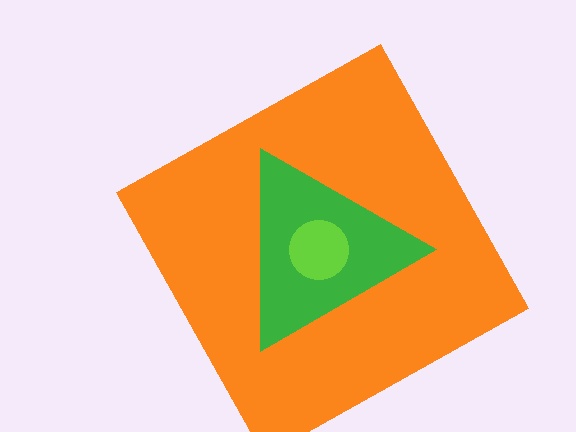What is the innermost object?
The lime circle.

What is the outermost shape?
The orange square.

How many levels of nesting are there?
3.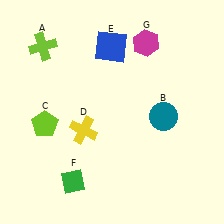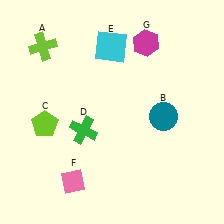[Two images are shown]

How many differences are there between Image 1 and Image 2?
There are 3 differences between the two images.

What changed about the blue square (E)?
In Image 1, E is blue. In Image 2, it changed to cyan.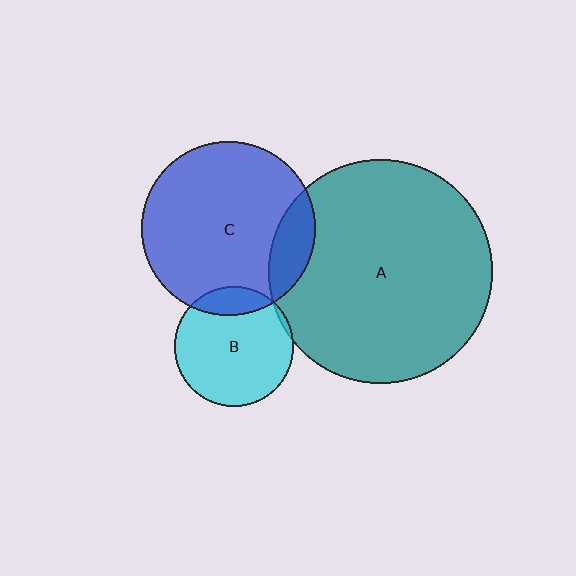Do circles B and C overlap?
Yes.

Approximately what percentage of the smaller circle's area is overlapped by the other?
Approximately 15%.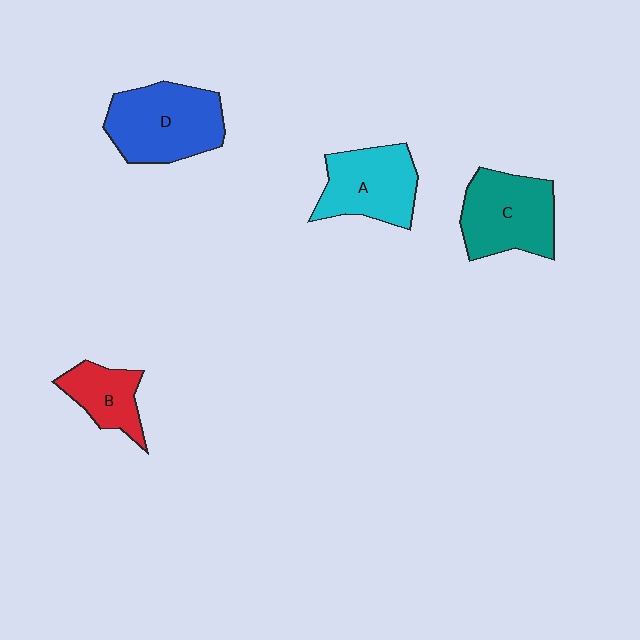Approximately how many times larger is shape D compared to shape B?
Approximately 1.8 times.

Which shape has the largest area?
Shape D (blue).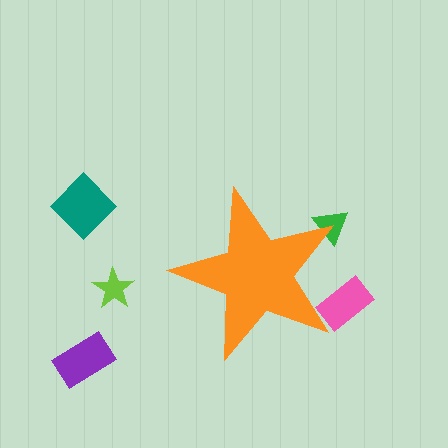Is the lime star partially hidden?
No, the lime star is fully visible.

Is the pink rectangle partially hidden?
Yes, the pink rectangle is partially hidden behind the orange star.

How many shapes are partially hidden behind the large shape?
2 shapes are partially hidden.